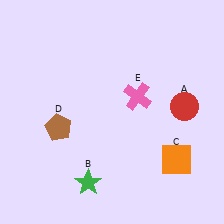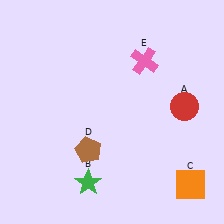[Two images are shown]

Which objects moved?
The objects that moved are: the orange square (C), the brown pentagon (D), the pink cross (E).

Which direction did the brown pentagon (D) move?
The brown pentagon (D) moved right.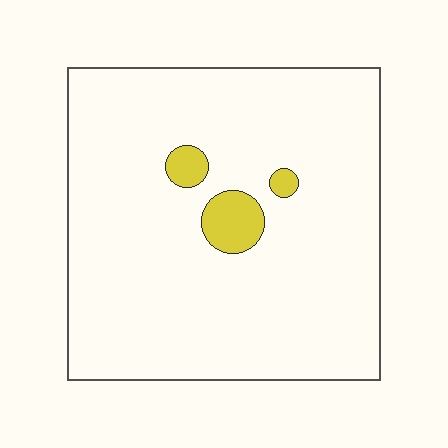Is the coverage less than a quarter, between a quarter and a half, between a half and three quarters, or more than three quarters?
Less than a quarter.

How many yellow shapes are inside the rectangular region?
3.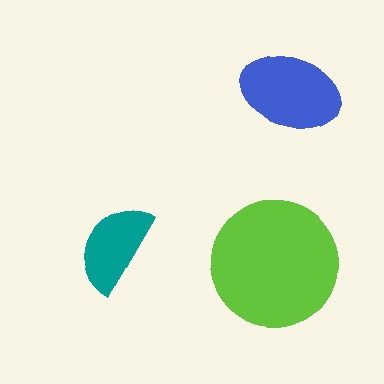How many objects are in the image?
There are 3 objects in the image.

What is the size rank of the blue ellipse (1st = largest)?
2nd.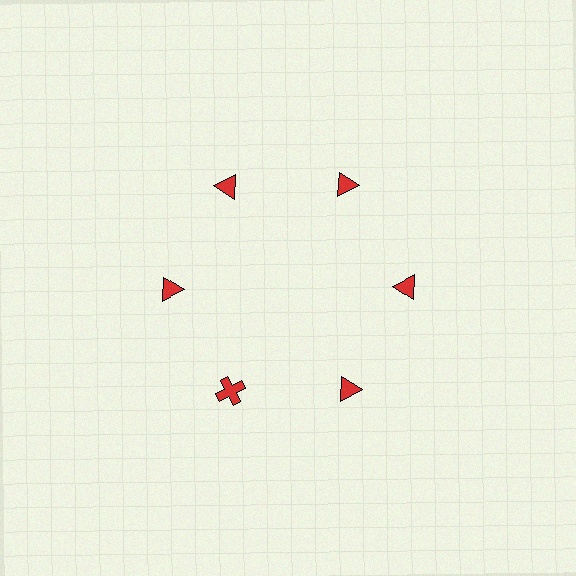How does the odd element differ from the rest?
It has a different shape: cross instead of triangle.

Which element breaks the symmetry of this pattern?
The red cross at roughly the 7 o'clock position breaks the symmetry. All other shapes are red triangles.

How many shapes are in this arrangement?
There are 6 shapes arranged in a ring pattern.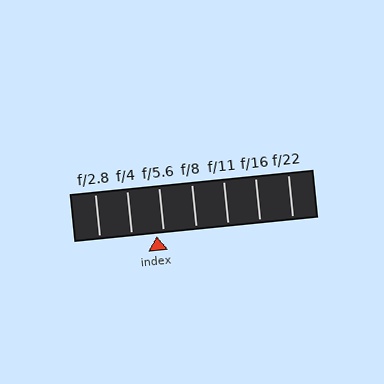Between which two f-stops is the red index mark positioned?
The index mark is between f/4 and f/5.6.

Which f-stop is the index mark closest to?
The index mark is closest to f/5.6.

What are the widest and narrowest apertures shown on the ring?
The widest aperture shown is f/2.8 and the narrowest is f/22.